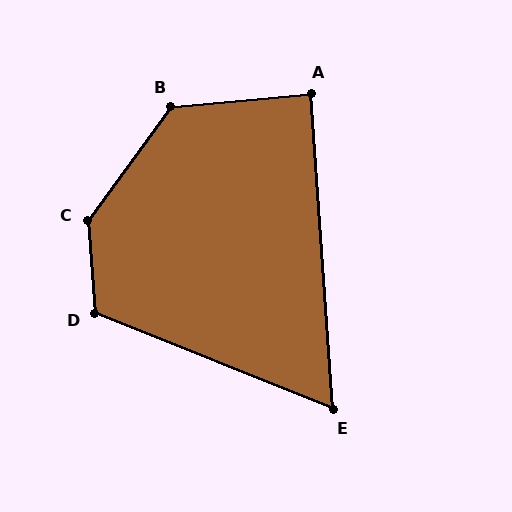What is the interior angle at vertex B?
Approximately 131 degrees (obtuse).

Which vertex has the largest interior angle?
C, at approximately 140 degrees.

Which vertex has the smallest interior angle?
E, at approximately 64 degrees.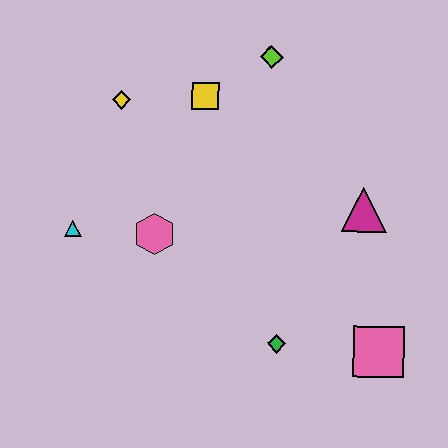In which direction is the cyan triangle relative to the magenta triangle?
The cyan triangle is to the left of the magenta triangle.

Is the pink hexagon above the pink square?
Yes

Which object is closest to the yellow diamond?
The yellow square is closest to the yellow diamond.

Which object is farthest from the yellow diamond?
The pink square is farthest from the yellow diamond.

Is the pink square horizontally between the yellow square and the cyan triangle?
No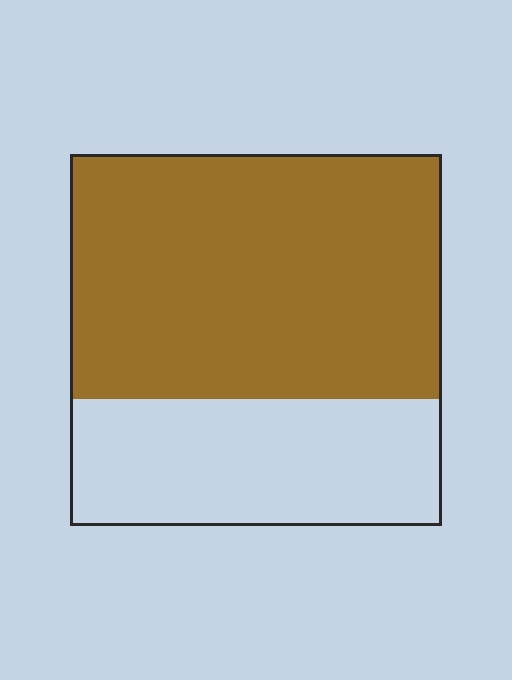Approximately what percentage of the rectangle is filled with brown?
Approximately 65%.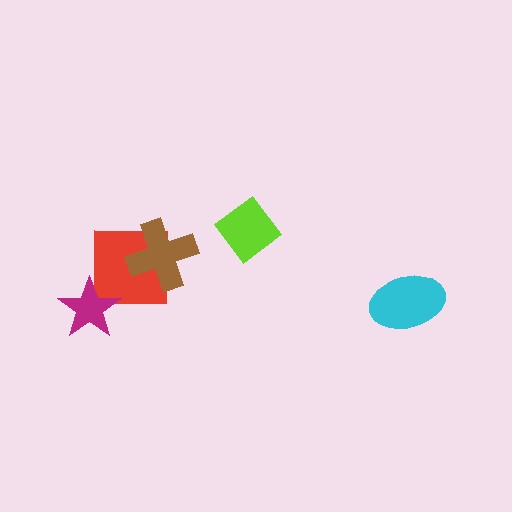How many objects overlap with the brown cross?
1 object overlaps with the brown cross.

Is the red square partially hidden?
Yes, it is partially covered by another shape.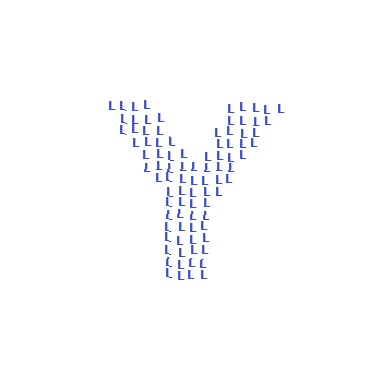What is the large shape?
The large shape is the letter Y.